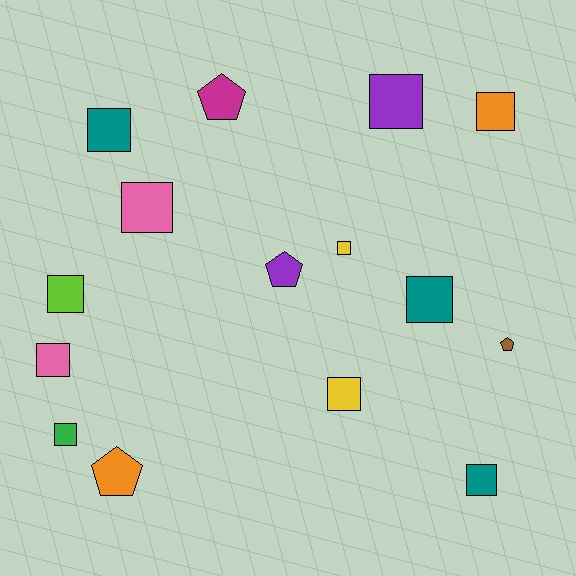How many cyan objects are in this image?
There are no cyan objects.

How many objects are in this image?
There are 15 objects.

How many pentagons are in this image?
There are 4 pentagons.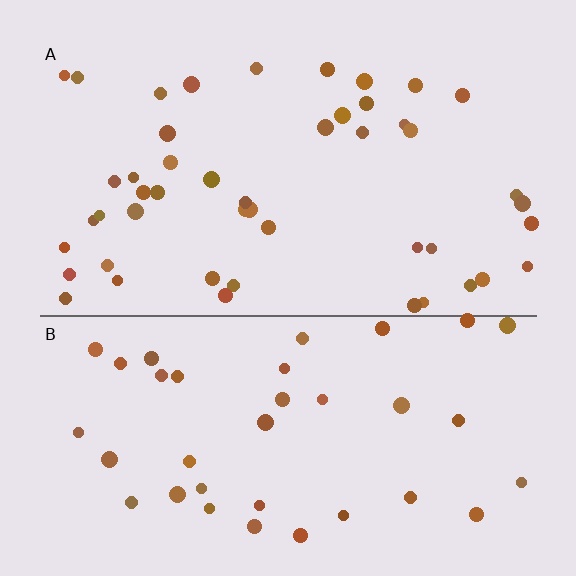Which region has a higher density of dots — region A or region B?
A (the top).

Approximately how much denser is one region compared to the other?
Approximately 1.3× — region A over region B.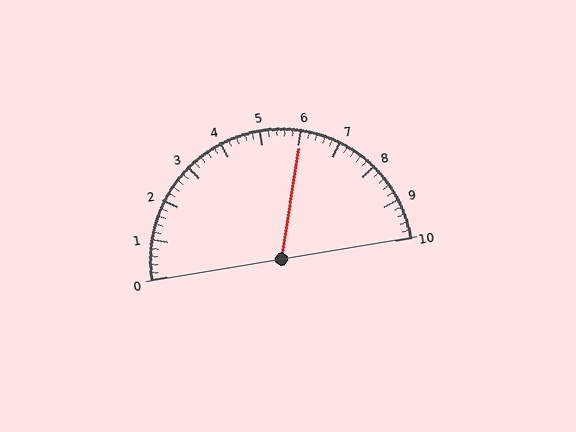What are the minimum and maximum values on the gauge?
The gauge ranges from 0 to 10.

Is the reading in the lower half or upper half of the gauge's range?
The reading is in the upper half of the range (0 to 10).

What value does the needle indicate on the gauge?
The needle indicates approximately 6.0.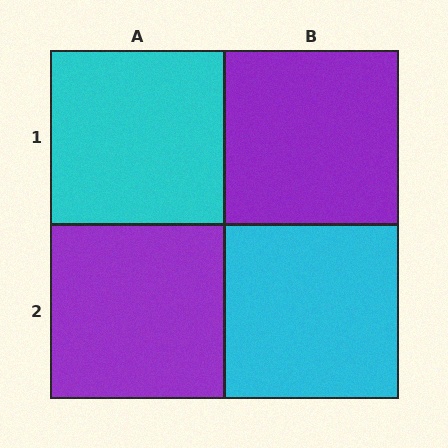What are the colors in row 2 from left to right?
Purple, cyan.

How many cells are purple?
2 cells are purple.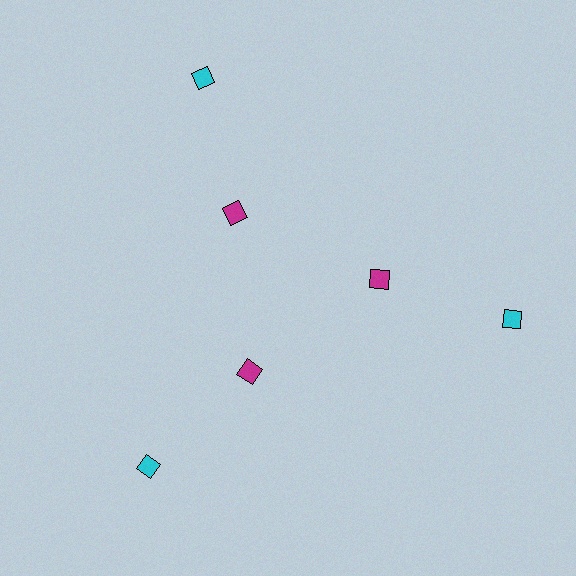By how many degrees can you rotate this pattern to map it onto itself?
The pattern maps onto itself every 120 degrees of rotation.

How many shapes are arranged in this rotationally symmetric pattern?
There are 6 shapes, arranged in 3 groups of 2.